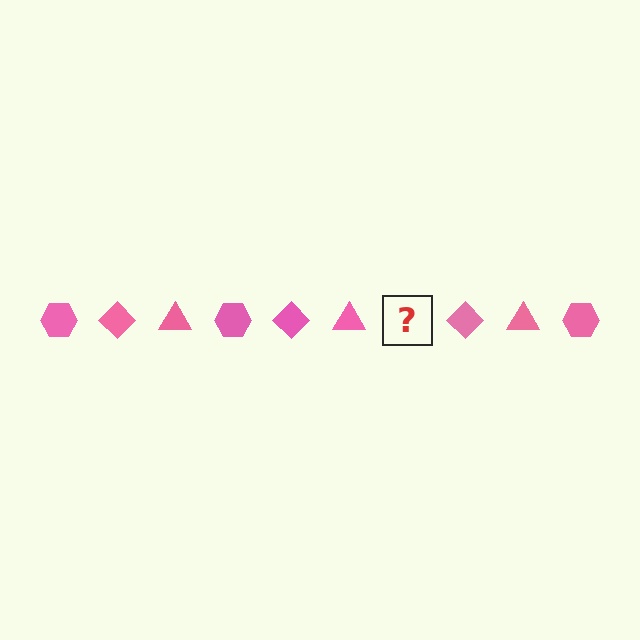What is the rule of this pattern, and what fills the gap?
The rule is that the pattern cycles through hexagon, diamond, triangle shapes in pink. The gap should be filled with a pink hexagon.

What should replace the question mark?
The question mark should be replaced with a pink hexagon.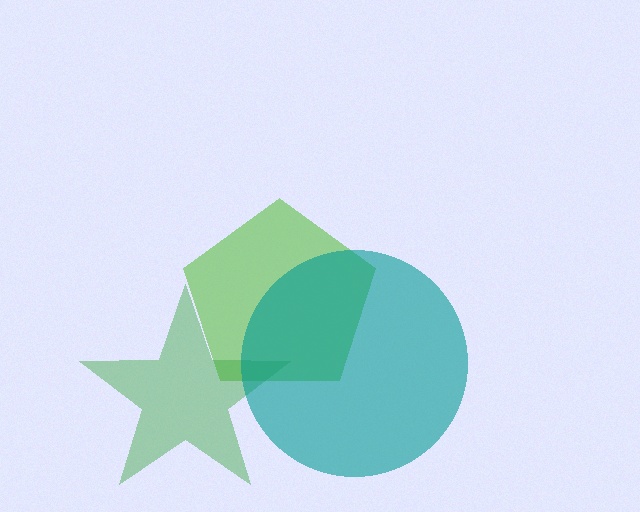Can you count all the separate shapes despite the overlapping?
Yes, there are 3 separate shapes.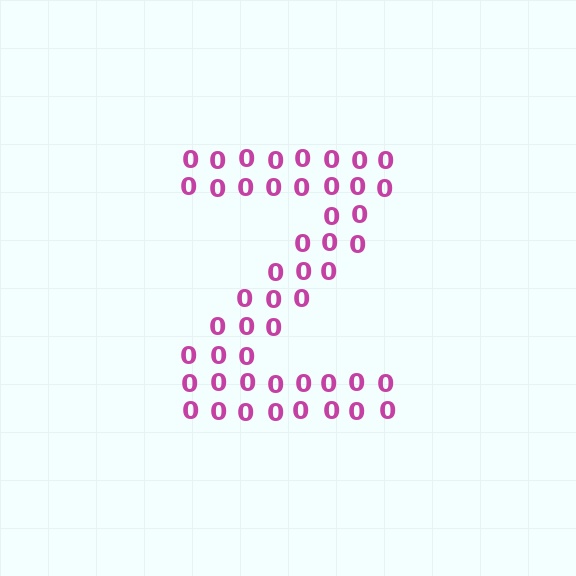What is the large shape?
The large shape is the letter Z.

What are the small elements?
The small elements are digit 0's.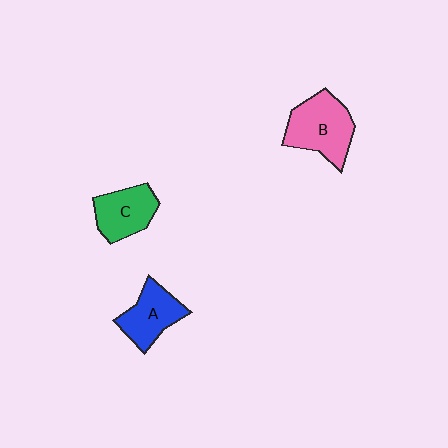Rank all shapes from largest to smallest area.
From largest to smallest: B (pink), A (blue), C (green).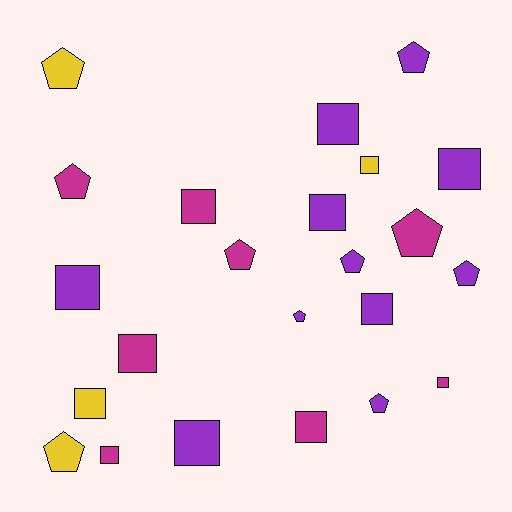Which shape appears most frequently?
Square, with 13 objects.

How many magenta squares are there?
There are 5 magenta squares.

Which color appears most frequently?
Purple, with 11 objects.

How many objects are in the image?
There are 23 objects.